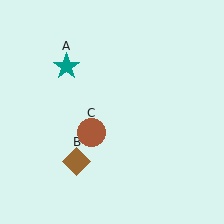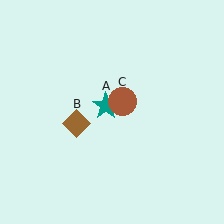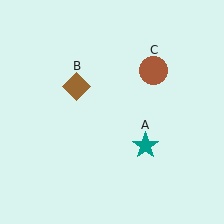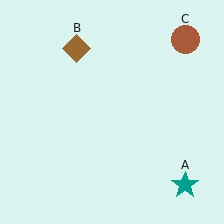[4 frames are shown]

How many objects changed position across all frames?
3 objects changed position: teal star (object A), brown diamond (object B), brown circle (object C).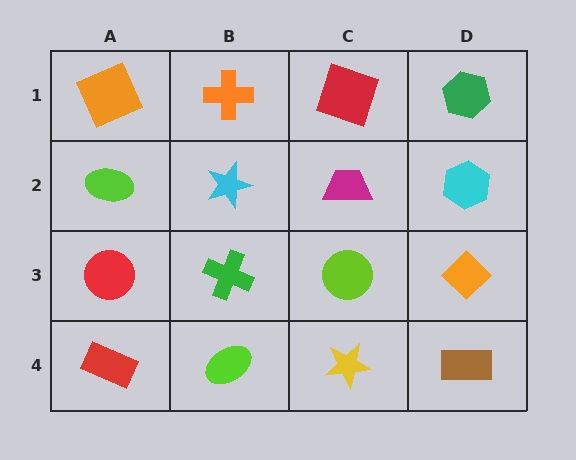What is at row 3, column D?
An orange diamond.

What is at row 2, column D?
A cyan hexagon.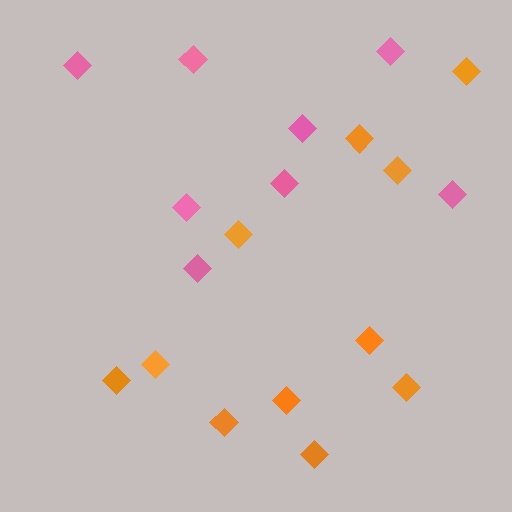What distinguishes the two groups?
There are 2 groups: one group of orange diamonds (11) and one group of pink diamonds (8).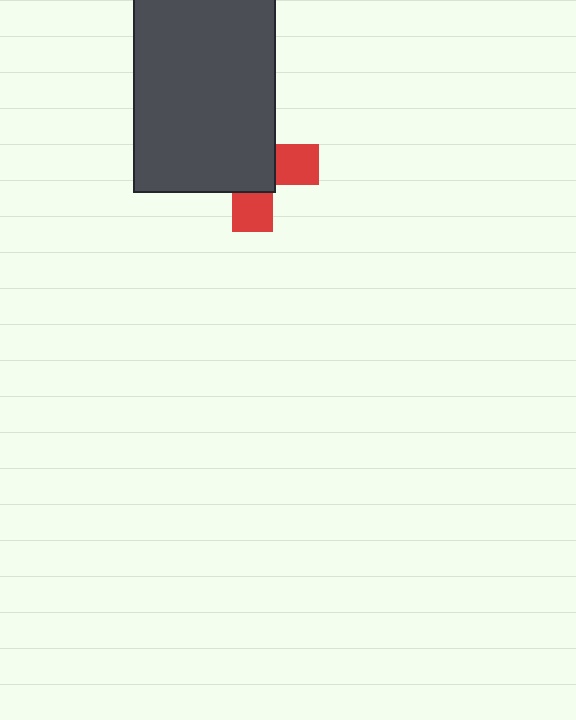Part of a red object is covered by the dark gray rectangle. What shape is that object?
It is a cross.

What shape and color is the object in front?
The object in front is a dark gray rectangle.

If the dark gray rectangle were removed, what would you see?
You would see the complete red cross.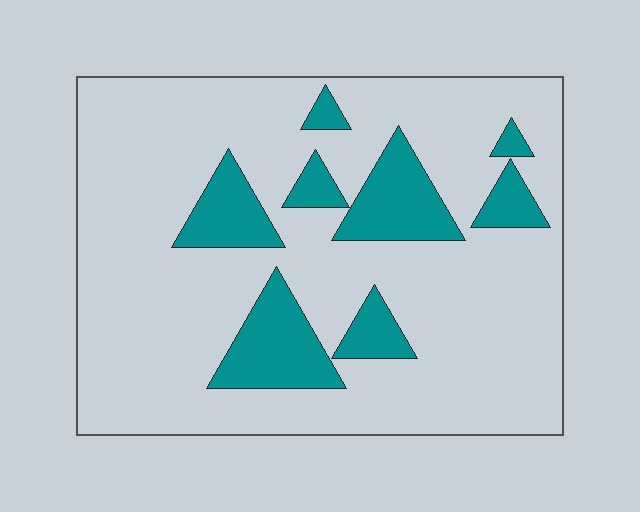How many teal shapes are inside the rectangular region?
8.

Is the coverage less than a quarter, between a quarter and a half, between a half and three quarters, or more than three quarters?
Less than a quarter.